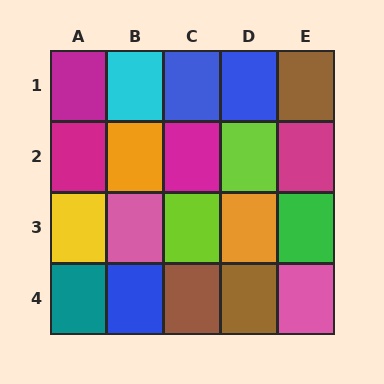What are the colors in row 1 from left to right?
Magenta, cyan, blue, blue, brown.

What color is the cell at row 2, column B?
Orange.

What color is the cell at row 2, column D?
Lime.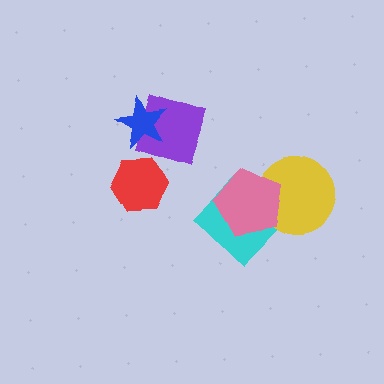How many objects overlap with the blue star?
1 object overlaps with the blue star.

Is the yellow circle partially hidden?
Yes, it is partially covered by another shape.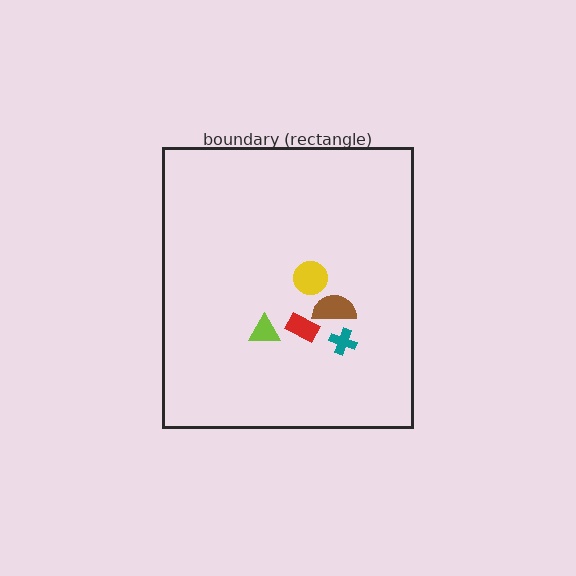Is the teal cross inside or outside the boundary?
Inside.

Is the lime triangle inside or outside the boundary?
Inside.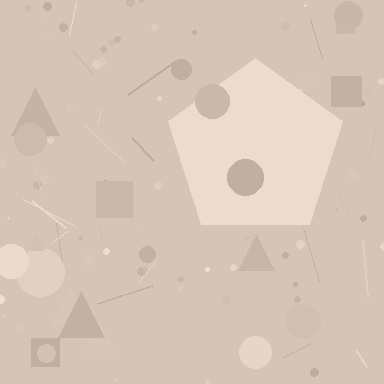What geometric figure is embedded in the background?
A pentagon is embedded in the background.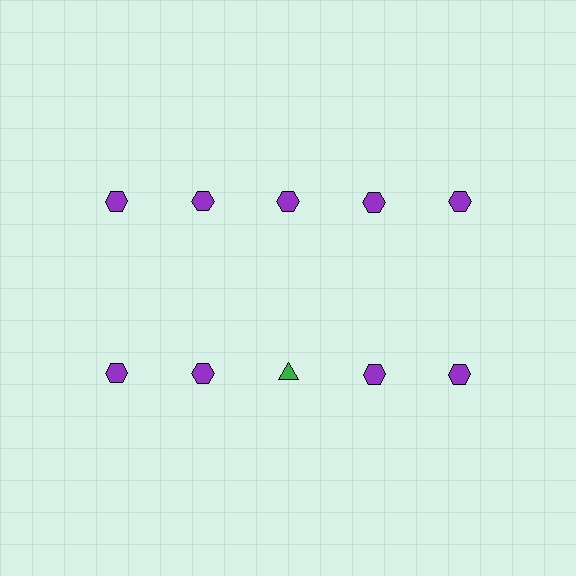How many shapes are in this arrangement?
There are 10 shapes arranged in a grid pattern.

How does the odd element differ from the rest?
It differs in both color (green instead of purple) and shape (triangle instead of hexagon).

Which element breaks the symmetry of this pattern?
The green triangle in the second row, center column breaks the symmetry. All other shapes are purple hexagons.